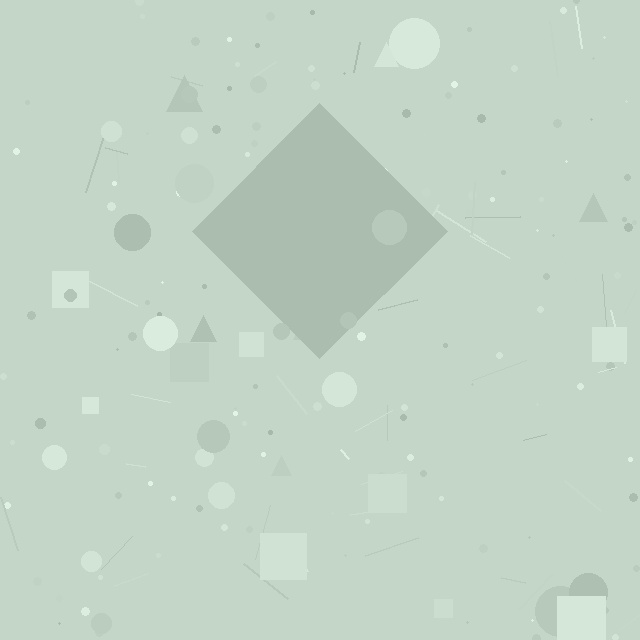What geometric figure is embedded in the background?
A diamond is embedded in the background.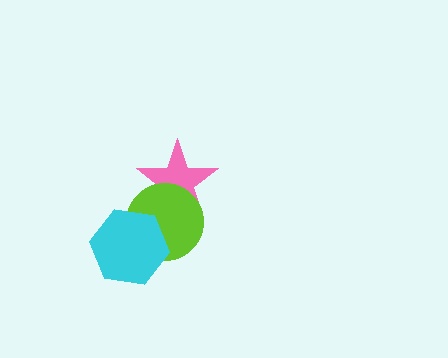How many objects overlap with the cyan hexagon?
1 object overlaps with the cyan hexagon.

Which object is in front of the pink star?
The lime circle is in front of the pink star.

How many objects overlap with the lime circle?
2 objects overlap with the lime circle.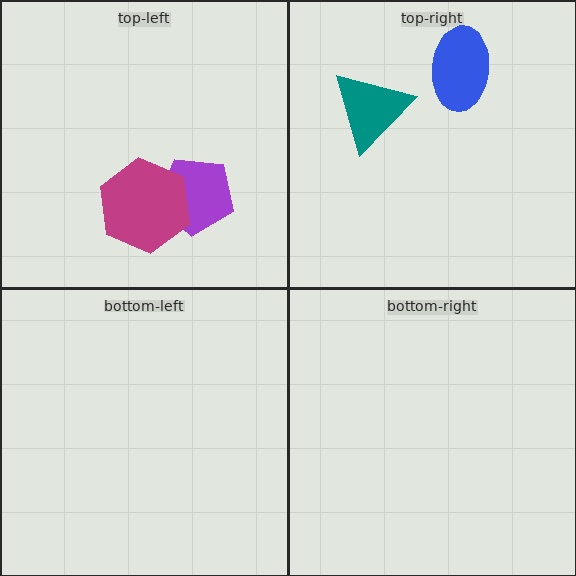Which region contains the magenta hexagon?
The top-left region.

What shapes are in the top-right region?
The blue ellipse, the teal triangle.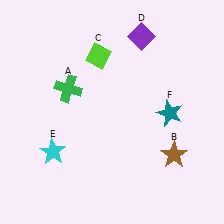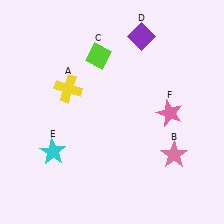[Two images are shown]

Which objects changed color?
A changed from green to yellow. B changed from brown to pink. F changed from teal to pink.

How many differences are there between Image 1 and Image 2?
There are 3 differences between the two images.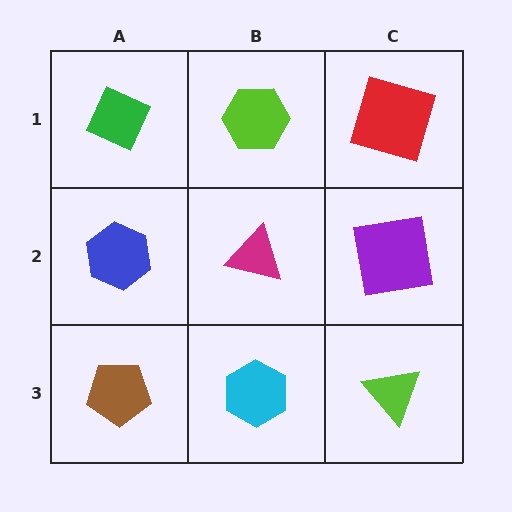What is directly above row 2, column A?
A green diamond.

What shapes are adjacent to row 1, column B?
A magenta triangle (row 2, column B), a green diamond (row 1, column A), a red square (row 1, column C).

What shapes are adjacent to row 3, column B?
A magenta triangle (row 2, column B), a brown pentagon (row 3, column A), a lime triangle (row 3, column C).